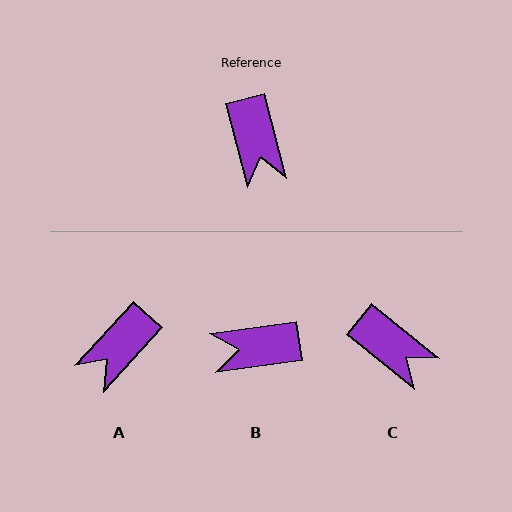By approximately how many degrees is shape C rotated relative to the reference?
Approximately 36 degrees counter-clockwise.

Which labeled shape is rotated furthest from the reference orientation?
B, about 97 degrees away.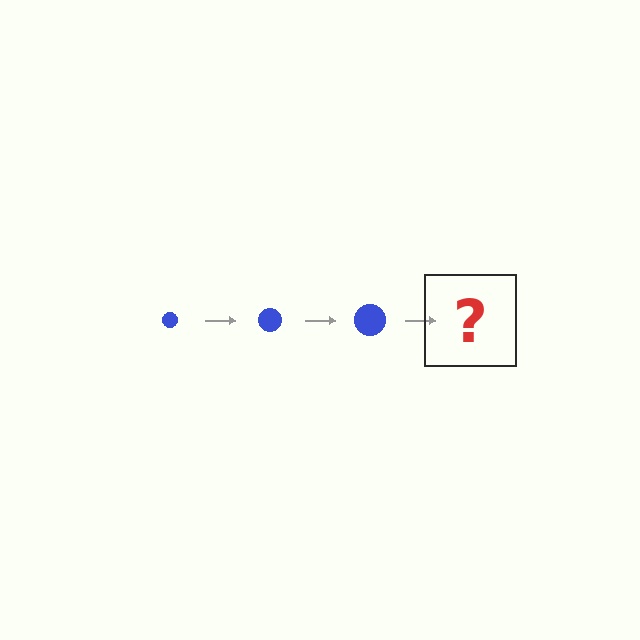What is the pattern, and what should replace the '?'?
The pattern is that the circle gets progressively larger each step. The '?' should be a blue circle, larger than the previous one.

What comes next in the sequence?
The next element should be a blue circle, larger than the previous one.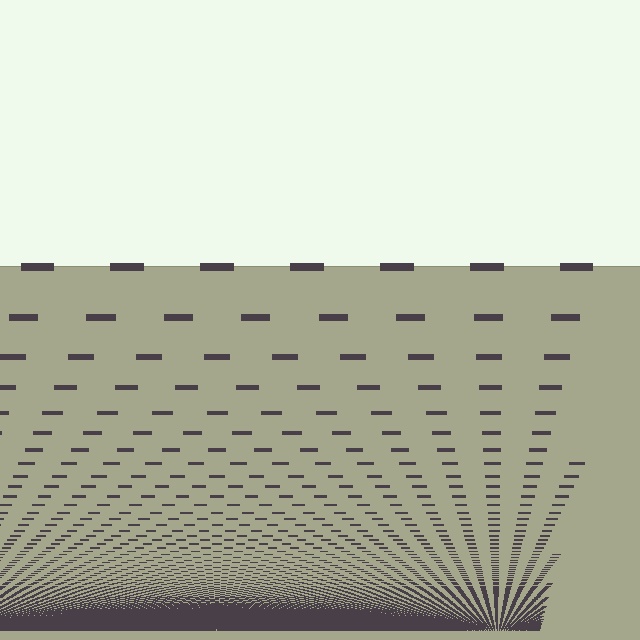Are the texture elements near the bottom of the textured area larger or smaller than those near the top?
Smaller. The gradient is inverted — elements near the bottom are smaller and denser.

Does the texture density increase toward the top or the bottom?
Density increases toward the bottom.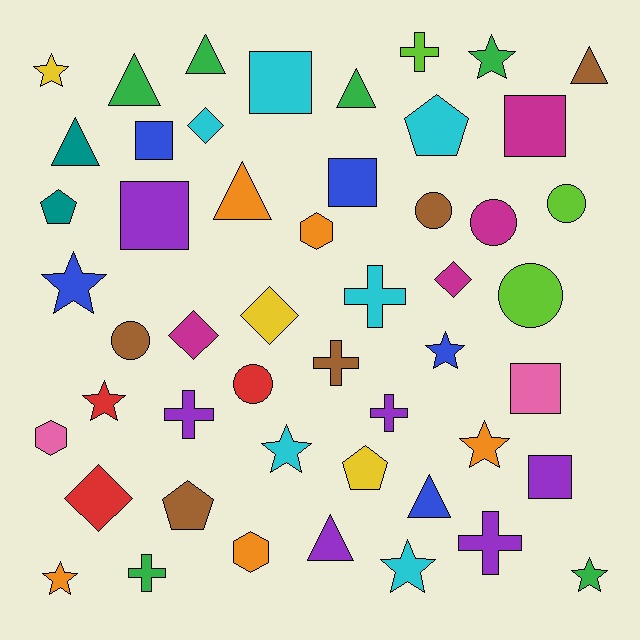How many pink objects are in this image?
There are 2 pink objects.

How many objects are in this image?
There are 50 objects.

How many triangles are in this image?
There are 8 triangles.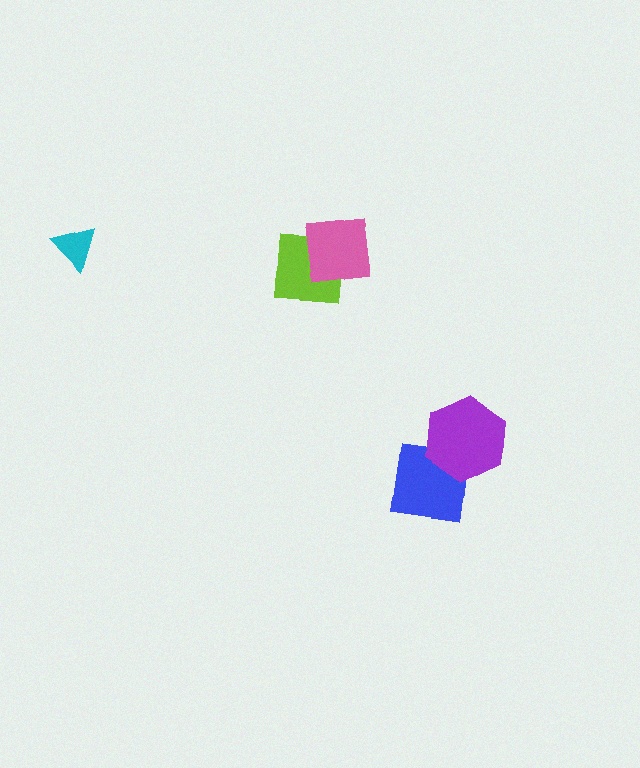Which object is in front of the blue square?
The purple hexagon is in front of the blue square.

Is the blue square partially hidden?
Yes, it is partially covered by another shape.